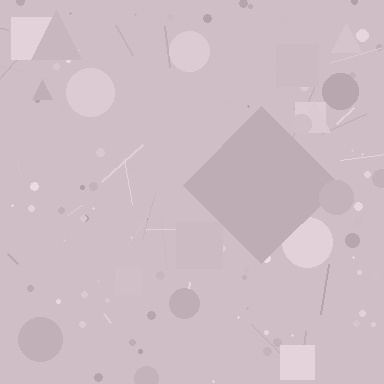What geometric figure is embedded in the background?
A diamond is embedded in the background.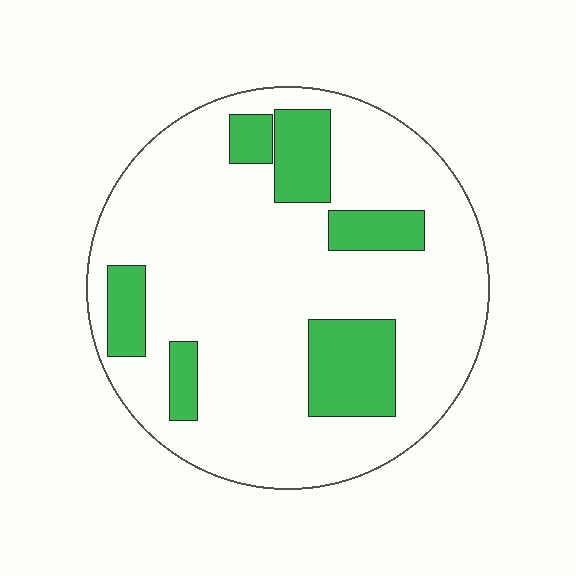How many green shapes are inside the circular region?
6.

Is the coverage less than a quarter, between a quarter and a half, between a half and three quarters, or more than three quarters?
Less than a quarter.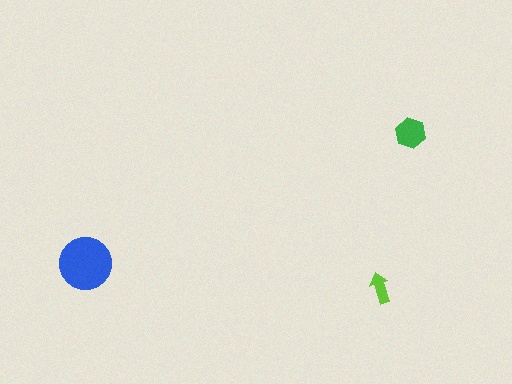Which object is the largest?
The blue circle.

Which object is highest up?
The green hexagon is topmost.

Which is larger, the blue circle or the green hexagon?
The blue circle.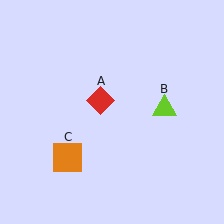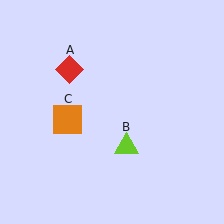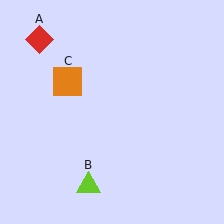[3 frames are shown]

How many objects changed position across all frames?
3 objects changed position: red diamond (object A), lime triangle (object B), orange square (object C).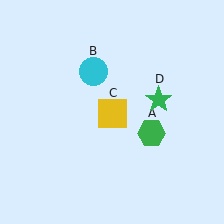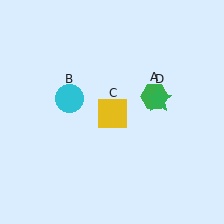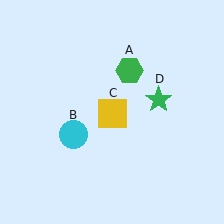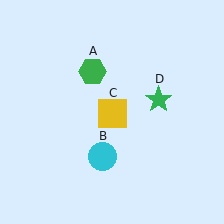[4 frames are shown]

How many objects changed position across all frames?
2 objects changed position: green hexagon (object A), cyan circle (object B).